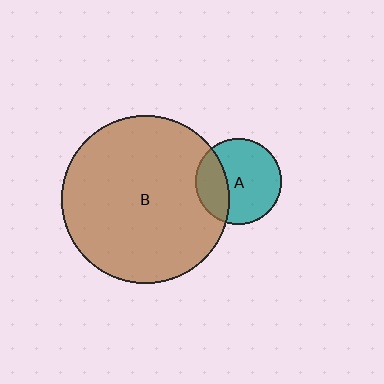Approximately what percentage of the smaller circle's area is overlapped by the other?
Approximately 30%.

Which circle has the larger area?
Circle B (brown).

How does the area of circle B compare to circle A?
Approximately 3.8 times.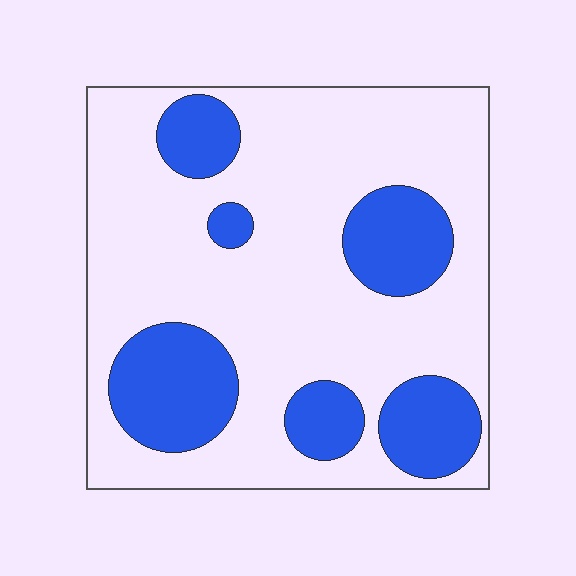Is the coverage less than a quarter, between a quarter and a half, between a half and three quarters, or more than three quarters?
Between a quarter and a half.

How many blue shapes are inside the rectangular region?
6.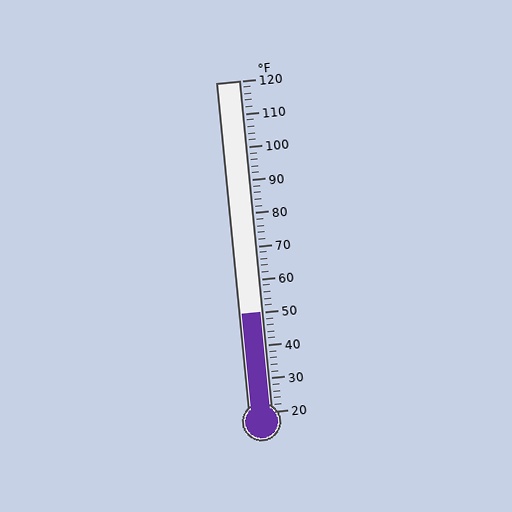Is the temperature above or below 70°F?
The temperature is below 70°F.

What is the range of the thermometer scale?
The thermometer scale ranges from 20°F to 120°F.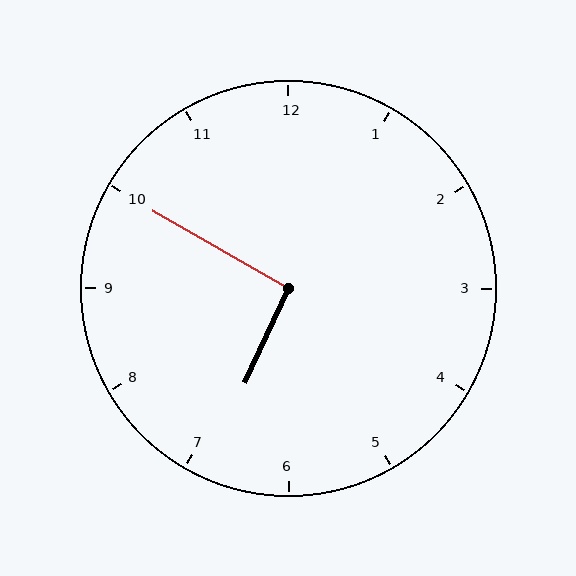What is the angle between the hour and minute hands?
Approximately 95 degrees.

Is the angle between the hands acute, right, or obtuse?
It is right.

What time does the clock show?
6:50.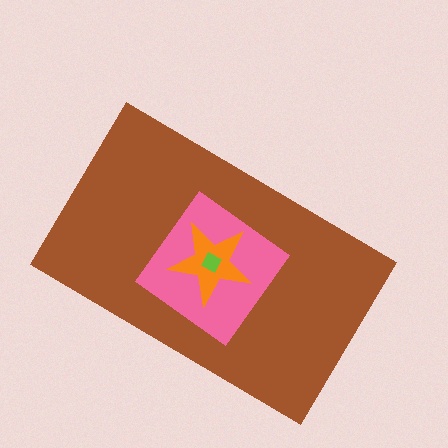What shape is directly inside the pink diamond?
The orange star.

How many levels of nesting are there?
4.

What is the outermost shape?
The brown rectangle.